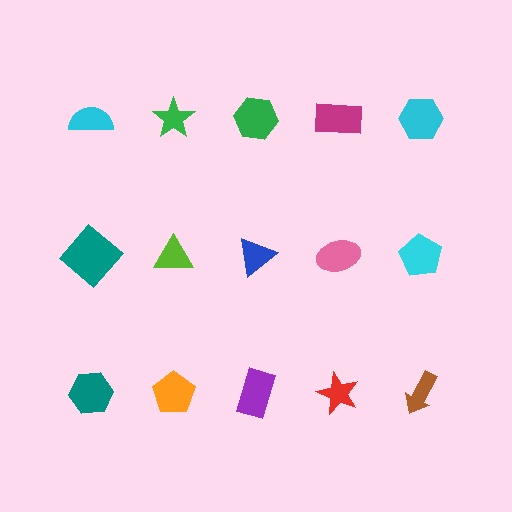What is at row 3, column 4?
A red star.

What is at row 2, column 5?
A cyan pentagon.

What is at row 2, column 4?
A pink ellipse.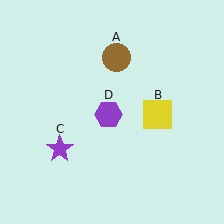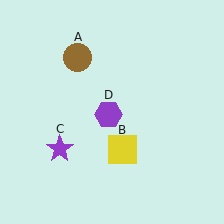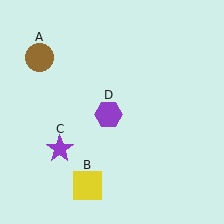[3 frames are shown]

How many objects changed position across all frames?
2 objects changed position: brown circle (object A), yellow square (object B).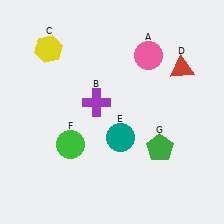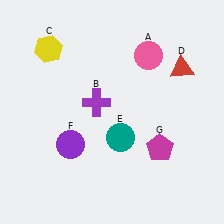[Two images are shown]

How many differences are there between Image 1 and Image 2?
There are 2 differences between the two images.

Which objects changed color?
F changed from green to purple. G changed from green to magenta.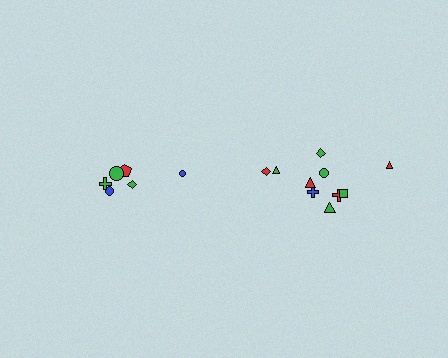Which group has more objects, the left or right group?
The right group.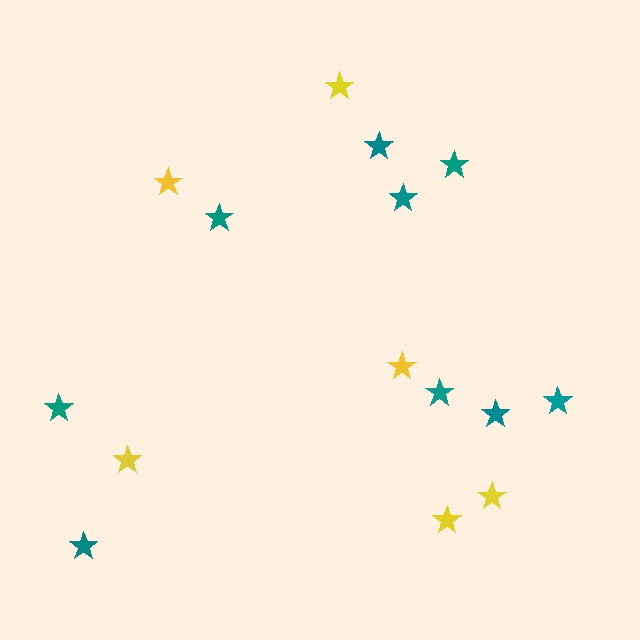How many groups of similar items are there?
There are 2 groups: one group of yellow stars (6) and one group of teal stars (9).